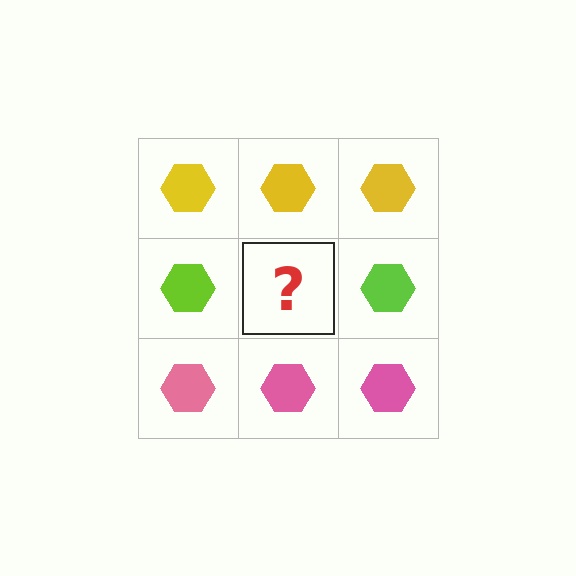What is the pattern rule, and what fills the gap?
The rule is that each row has a consistent color. The gap should be filled with a lime hexagon.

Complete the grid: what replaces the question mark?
The question mark should be replaced with a lime hexagon.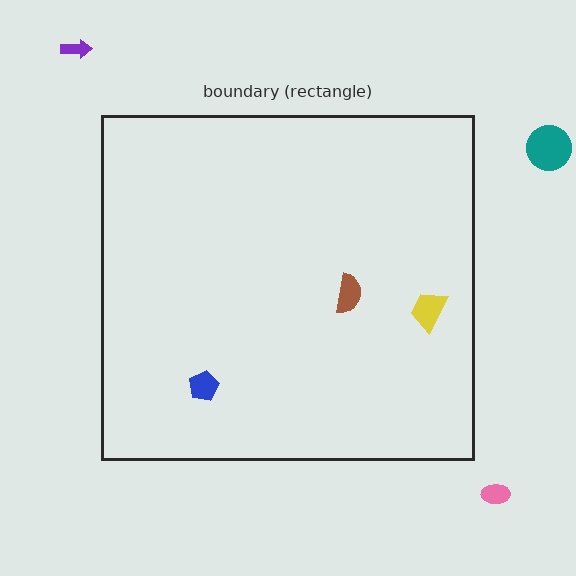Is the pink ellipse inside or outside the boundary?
Outside.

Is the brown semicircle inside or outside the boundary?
Inside.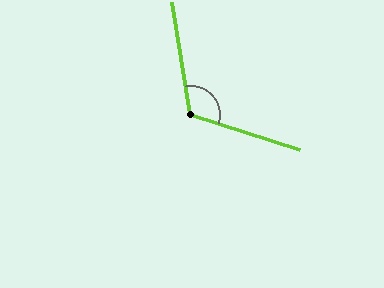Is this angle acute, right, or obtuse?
It is obtuse.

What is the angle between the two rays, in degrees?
Approximately 117 degrees.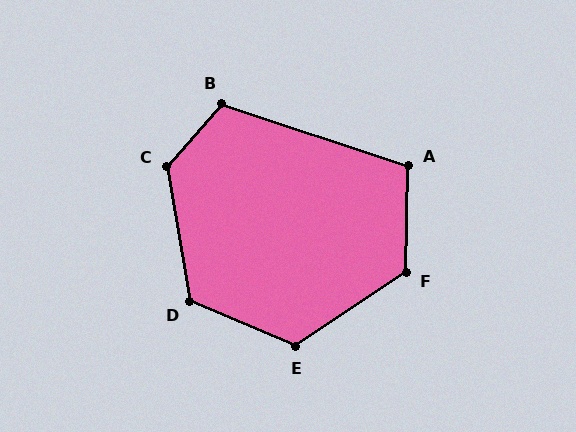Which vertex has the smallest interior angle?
A, at approximately 107 degrees.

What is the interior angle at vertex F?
Approximately 125 degrees (obtuse).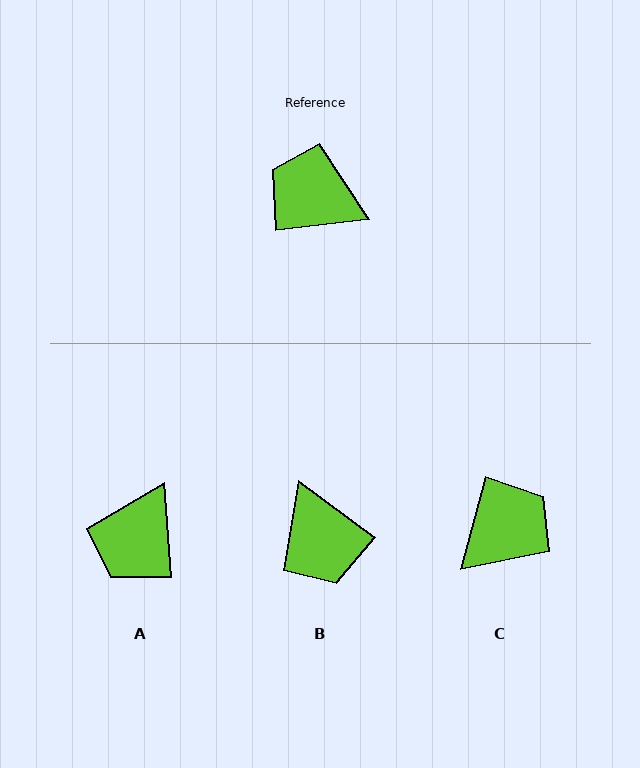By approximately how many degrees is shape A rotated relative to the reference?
Approximately 87 degrees counter-clockwise.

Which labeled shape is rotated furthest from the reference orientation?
B, about 137 degrees away.